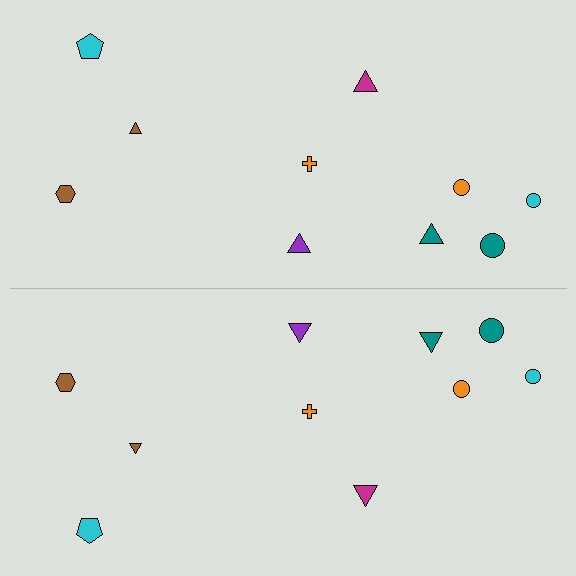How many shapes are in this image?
There are 20 shapes in this image.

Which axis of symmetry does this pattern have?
The pattern has a horizontal axis of symmetry running through the center of the image.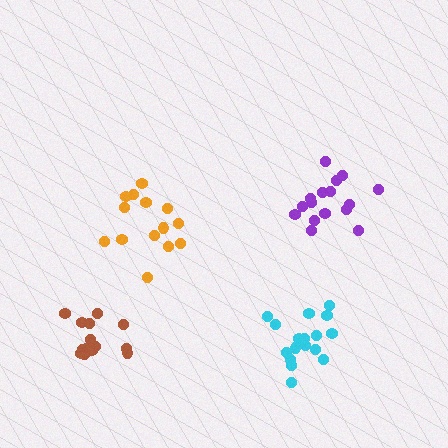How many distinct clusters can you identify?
There are 4 distinct clusters.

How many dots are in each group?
Group 1: 16 dots, Group 2: 14 dots, Group 3: 17 dots, Group 4: 14 dots (61 total).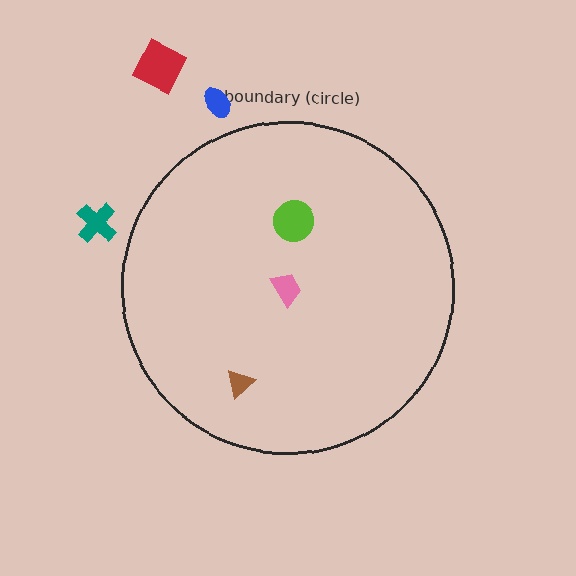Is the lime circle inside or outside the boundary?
Inside.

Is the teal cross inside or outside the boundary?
Outside.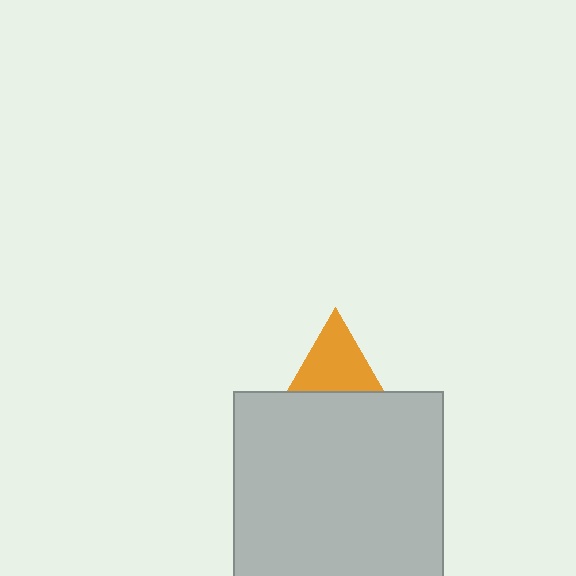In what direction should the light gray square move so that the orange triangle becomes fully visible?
The light gray square should move down. That is the shortest direction to clear the overlap and leave the orange triangle fully visible.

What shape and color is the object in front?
The object in front is a light gray square.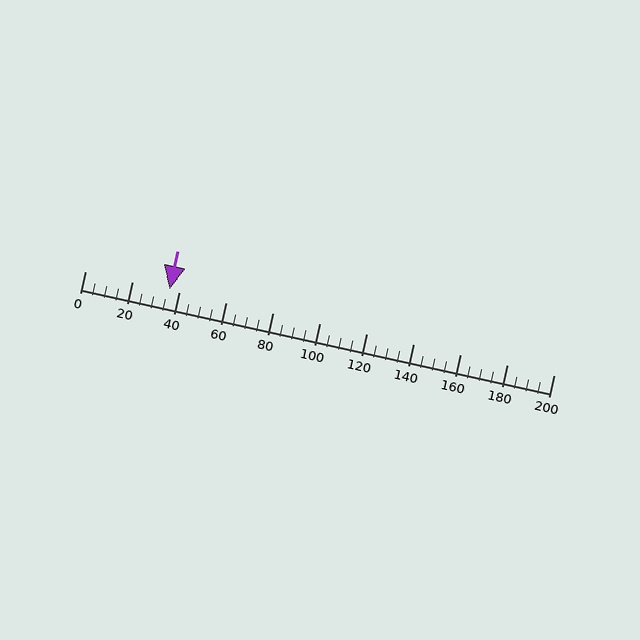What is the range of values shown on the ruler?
The ruler shows values from 0 to 200.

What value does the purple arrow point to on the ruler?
The purple arrow points to approximately 36.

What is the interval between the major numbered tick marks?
The major tick marks are spaced 20 units apart.